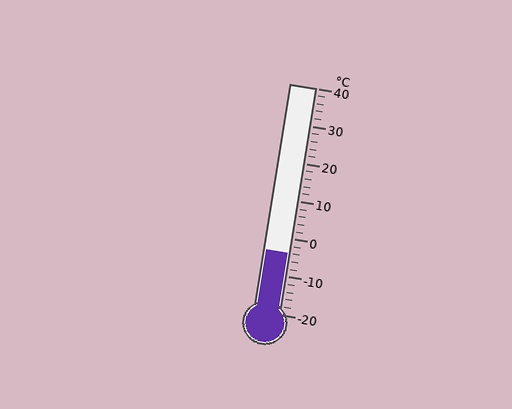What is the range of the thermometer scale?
The thermometer scale ranges from -20°C to 40°C.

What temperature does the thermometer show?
The thermometer shows approximately -4°C.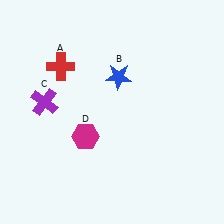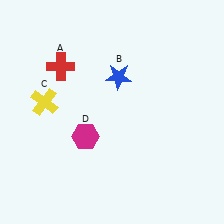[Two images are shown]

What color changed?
The cross (C) changed from purple in Image 1 to yellow in Image 2.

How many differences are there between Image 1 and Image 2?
There is 1 difference between the two images.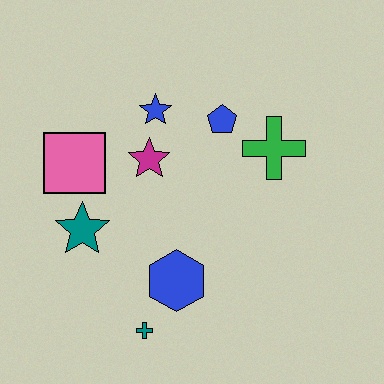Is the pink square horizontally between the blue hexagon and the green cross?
No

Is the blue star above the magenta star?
Yes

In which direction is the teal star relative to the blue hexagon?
The teal star is to the left of the blue hexagon.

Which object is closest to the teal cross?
The blue hexagon is closest to the teal cross.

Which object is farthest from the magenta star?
The teal cross is farthest from the magenta star.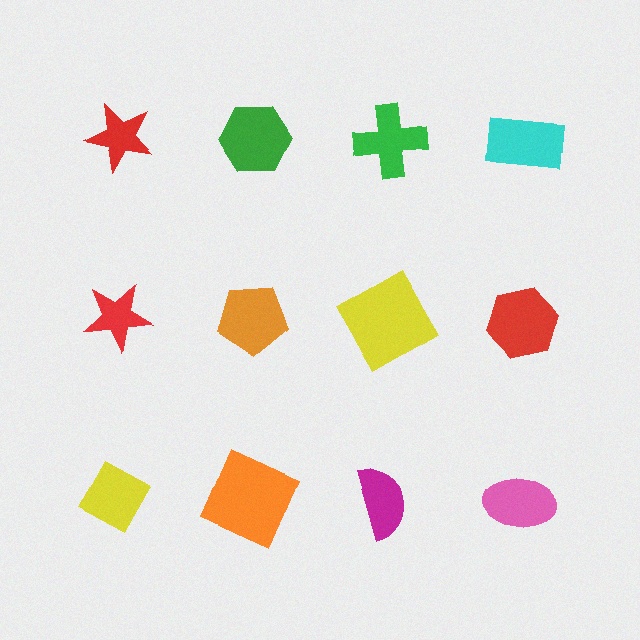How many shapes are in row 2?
4 shapes.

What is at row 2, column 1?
A red star.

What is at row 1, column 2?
A green hexagon.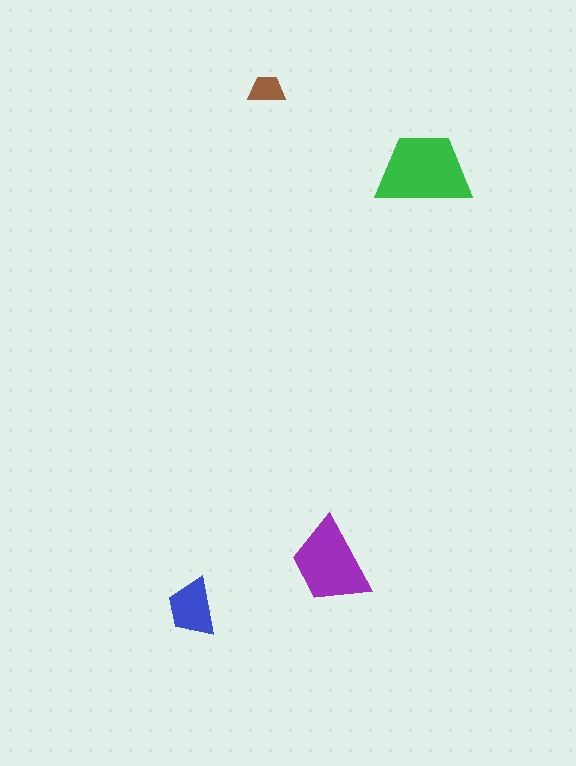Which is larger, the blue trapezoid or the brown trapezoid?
The blue one.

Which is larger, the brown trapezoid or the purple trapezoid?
The purple one.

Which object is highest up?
The brown trapezoid is topmost.